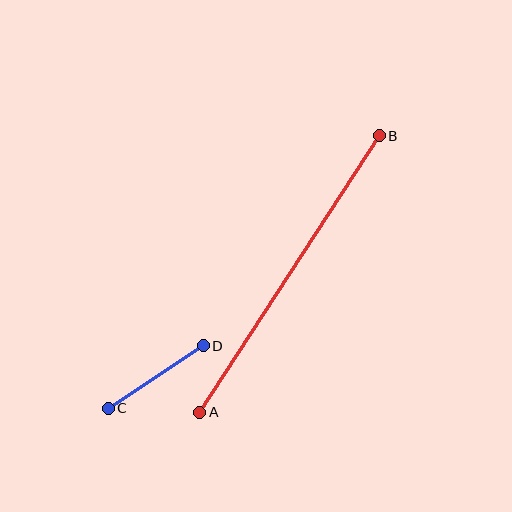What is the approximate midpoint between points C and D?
The midpoint is at approximately (156, 377) pixels.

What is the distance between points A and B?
The distance is approximately 330 pixels.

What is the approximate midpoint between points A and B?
The midpoint is at approximately (290, 274) pixels.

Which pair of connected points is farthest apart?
Points A and B are farthest apart.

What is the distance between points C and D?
The distance is approximately 114 pixels.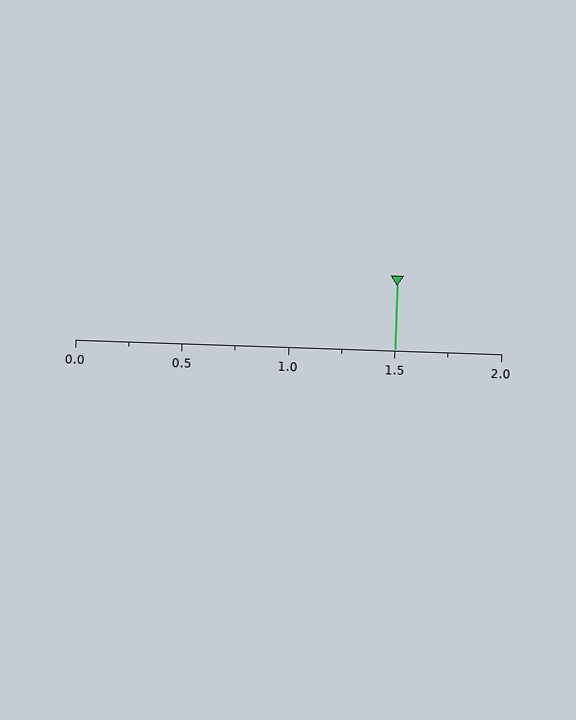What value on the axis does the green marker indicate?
The marker indicates approximately 1.5.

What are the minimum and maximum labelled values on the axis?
The axis runs from 0.0 to 2.0.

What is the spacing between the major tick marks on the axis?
The major ticks are spaced 0.5 apart.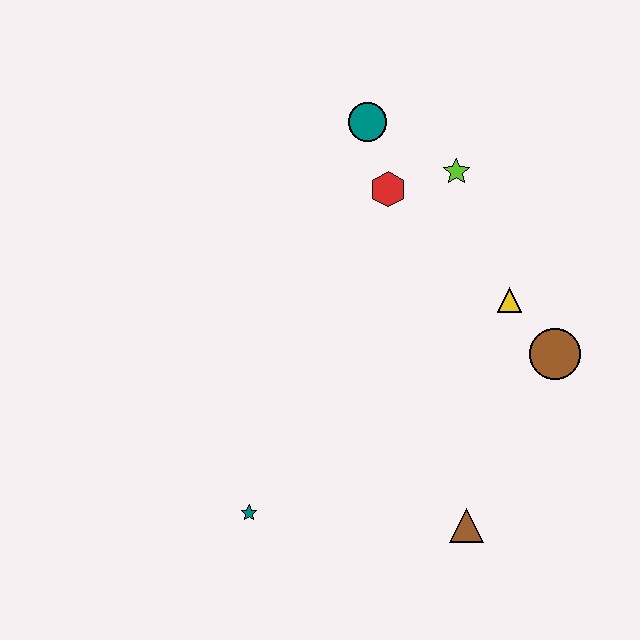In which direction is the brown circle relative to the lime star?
The brown circle is below the lime star.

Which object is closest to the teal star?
The brown triangle is closest to the teal star.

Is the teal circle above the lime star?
Yes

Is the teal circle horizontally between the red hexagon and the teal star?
Yes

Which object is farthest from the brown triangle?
The teal circle is farthest from the brown triangle.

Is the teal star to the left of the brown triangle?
Yes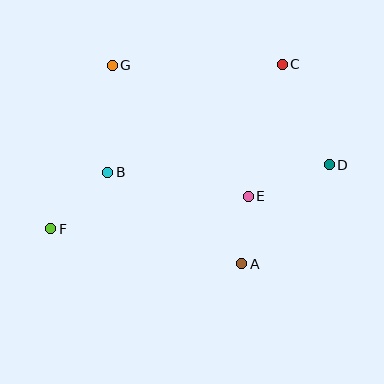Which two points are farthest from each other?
Points D and F are farthest from each other.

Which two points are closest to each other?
Points A and E are closest to each other.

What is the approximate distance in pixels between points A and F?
The distance between A and F is approximately 194 pixels.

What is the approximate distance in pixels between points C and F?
The distance between C and F is approximately 284 pixels.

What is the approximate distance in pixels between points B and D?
The distance between B and D is approximately 221 pixels.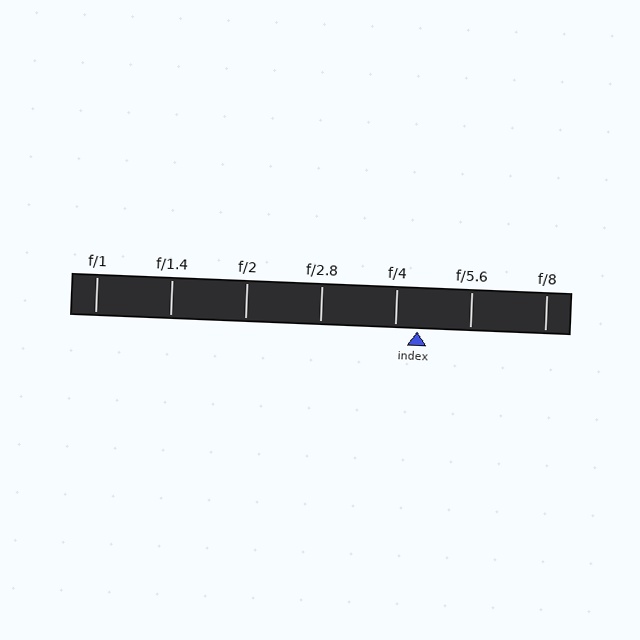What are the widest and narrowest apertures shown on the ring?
The widest aperture shown is f/1 and the narrowest is f/8.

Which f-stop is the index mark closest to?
The index mark is closest to f/4.